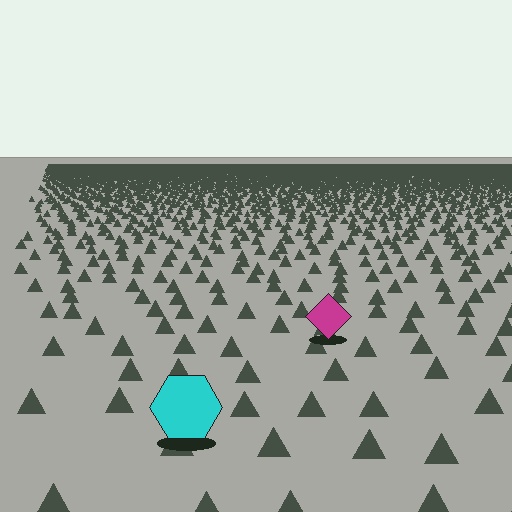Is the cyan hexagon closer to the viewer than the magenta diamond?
Yes. The cyan hexagon is closer — you can tell from the texture gradient: the ground texture is coarser near it.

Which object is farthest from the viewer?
The magenta diamond is farthest from the viewer. It appears smaller and the ground texture around it is denser.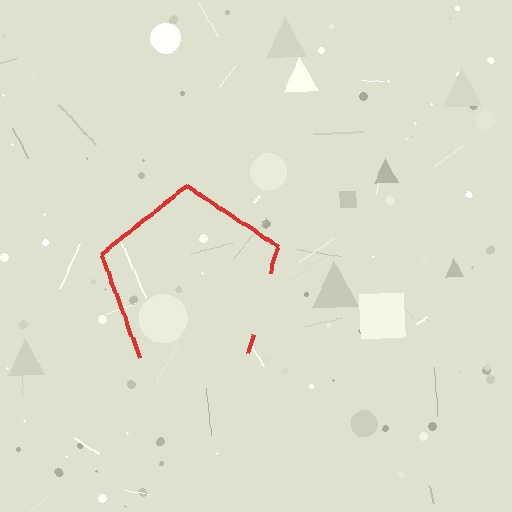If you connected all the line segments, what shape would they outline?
They would outline a pentagon.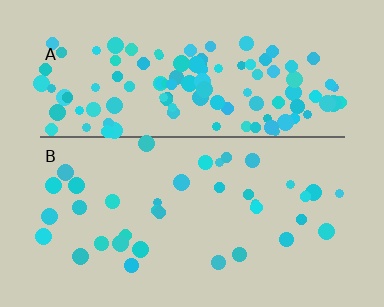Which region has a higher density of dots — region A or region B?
A (the top).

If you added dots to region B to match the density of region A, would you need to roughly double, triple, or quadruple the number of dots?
Approximately triple.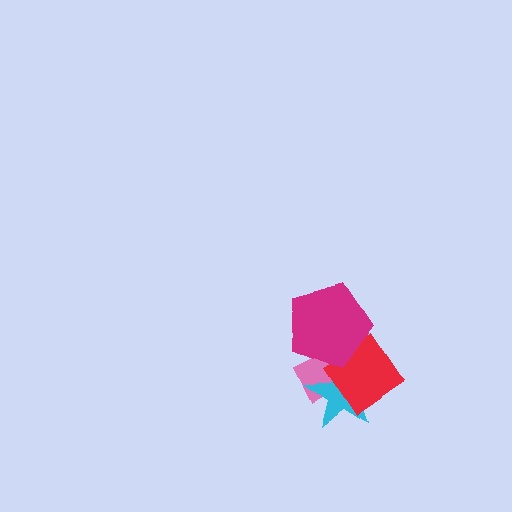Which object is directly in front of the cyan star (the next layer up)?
The red diamond is directly in front of the cyan star.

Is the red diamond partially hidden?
Yes, it is partially covered by another shape.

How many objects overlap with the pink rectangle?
3 objects overlap with the pink rectangle.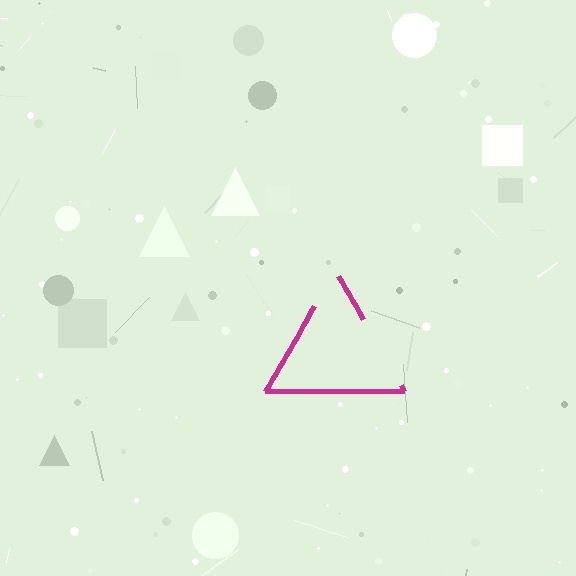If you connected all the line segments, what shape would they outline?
They would outline a triangle.